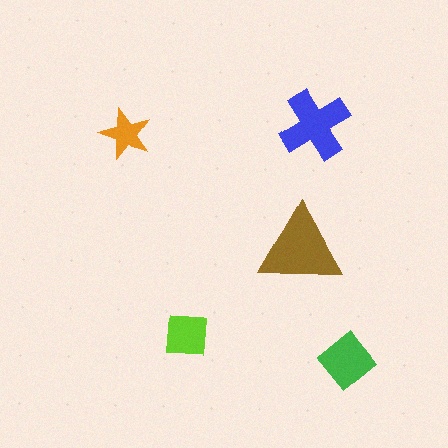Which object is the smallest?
The orange star.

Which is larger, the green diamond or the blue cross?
The blue cross.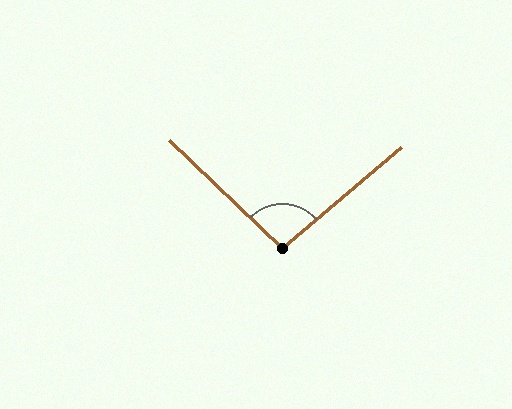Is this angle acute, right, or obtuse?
It is obtuse.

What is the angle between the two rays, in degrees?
Approximately 96 degrees.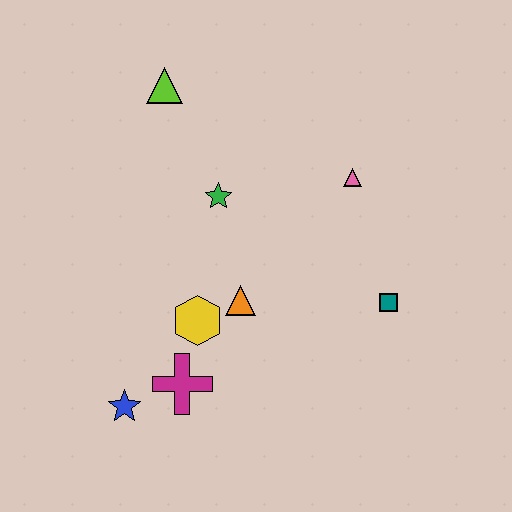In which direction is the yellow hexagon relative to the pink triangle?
The yellow hexagon is to the left of the pink triangle.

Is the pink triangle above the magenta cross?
Yes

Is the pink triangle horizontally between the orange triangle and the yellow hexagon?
No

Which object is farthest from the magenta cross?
The lime triangle is farthest from the magenta cross.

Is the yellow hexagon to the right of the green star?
No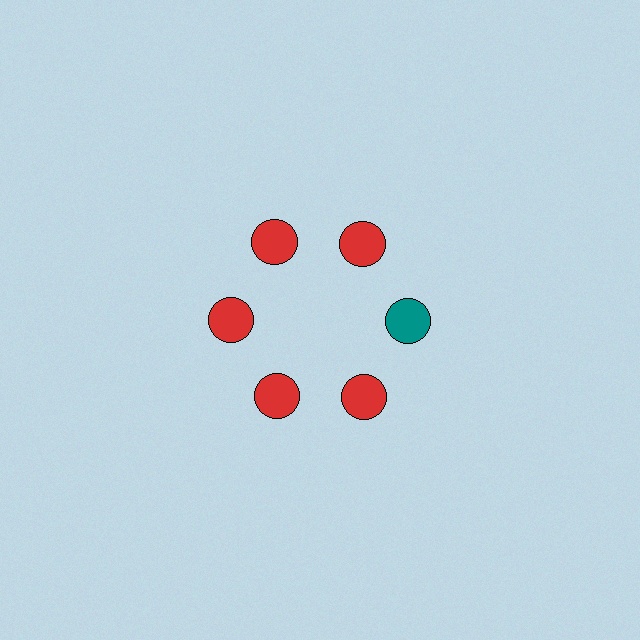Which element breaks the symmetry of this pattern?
The teal circle at roughly the 3 o'clock position breaks the symmetry. All other shapes are red circles.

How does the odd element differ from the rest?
It has a different color: teal instead of red.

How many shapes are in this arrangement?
There are 6 shapes arranged in a ring pattern.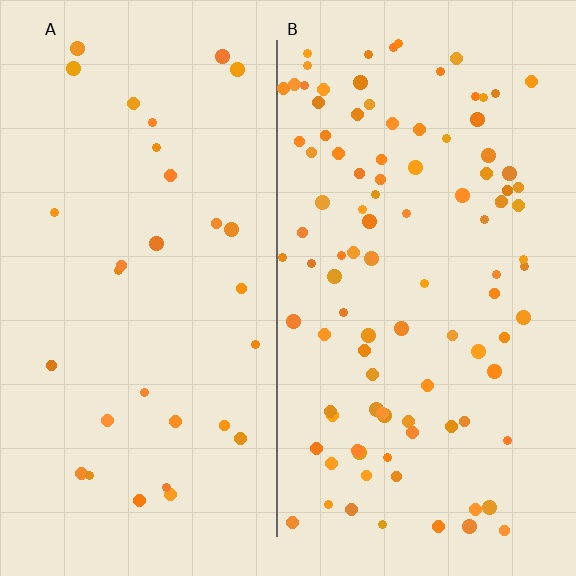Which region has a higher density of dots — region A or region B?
B (the right).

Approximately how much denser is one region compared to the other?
Approximately 3.3× — region B over region A.